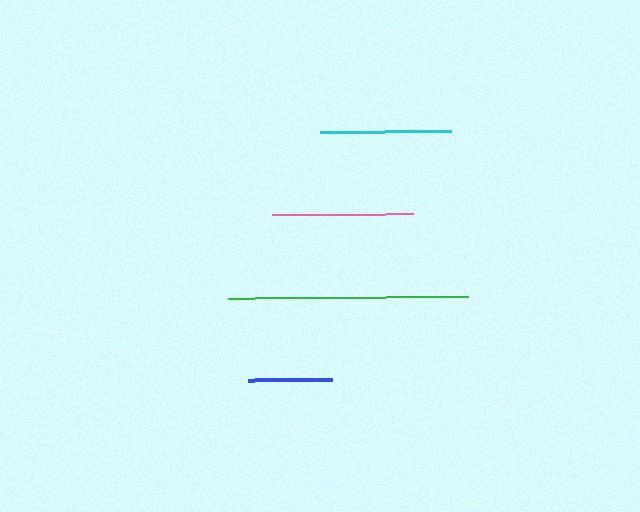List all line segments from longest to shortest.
From longest to shortest: green, pink, cyan, blue.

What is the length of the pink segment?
The pink segment is approximately 141 pixels long.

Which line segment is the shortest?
The blue line is the shortest at approximately 84 pixels.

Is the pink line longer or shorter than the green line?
The green line is longer than the pink line.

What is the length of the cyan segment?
The cyan segment is approximately 130 pixels long.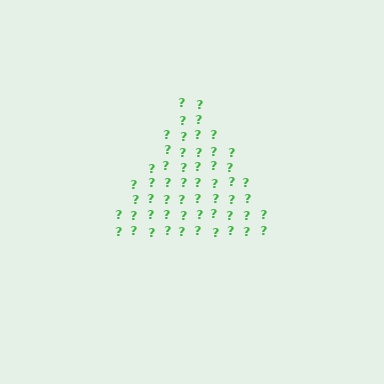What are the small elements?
The small elements are question marks.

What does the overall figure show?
The overall figure shows a triangle.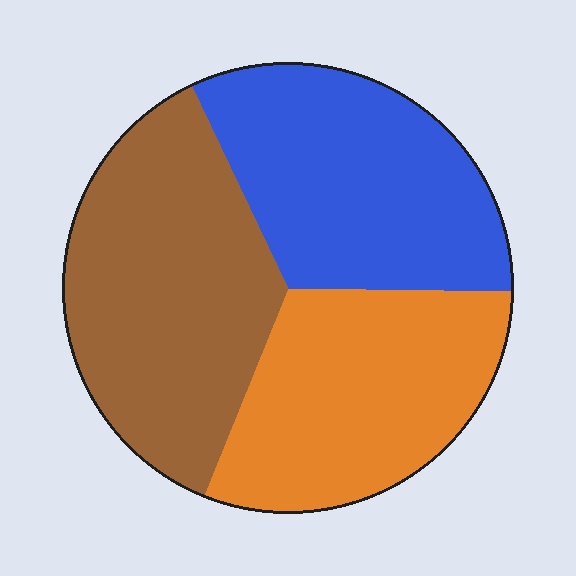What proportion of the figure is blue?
Blue covers about 30% of the figure.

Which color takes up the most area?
Brown, at roughly 35%.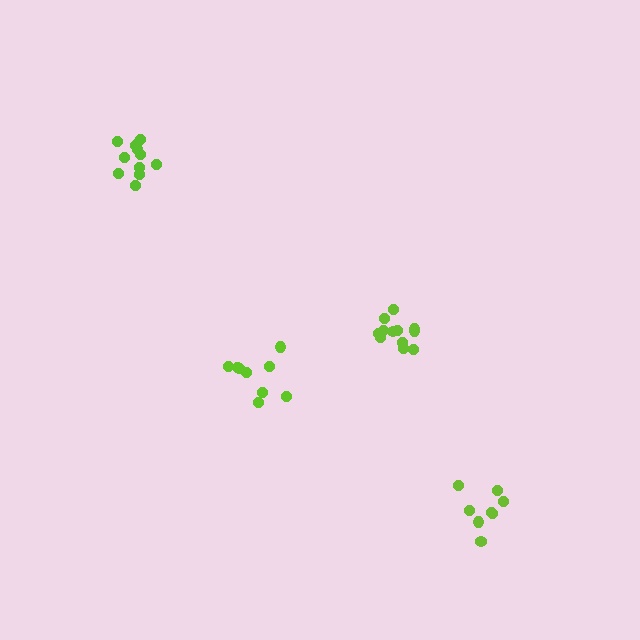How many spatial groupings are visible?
There are 4 spatial groupings.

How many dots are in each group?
Group 1: 8 dots, Group 2: 12 dots, Group 3: 9 dots, Group 4: 12 dots (41 total).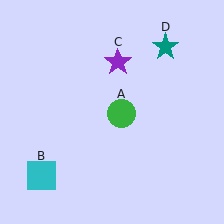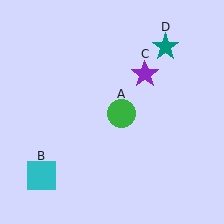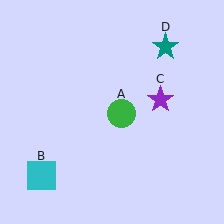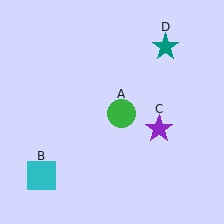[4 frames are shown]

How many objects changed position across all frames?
1 object changed position: purple star (object C).